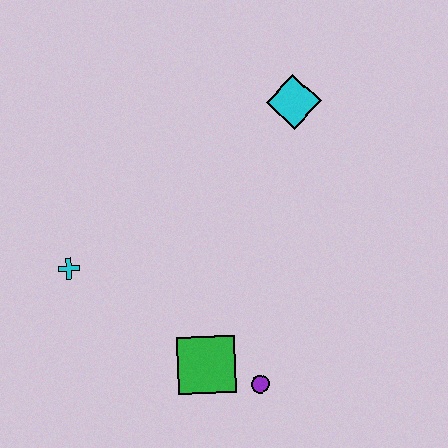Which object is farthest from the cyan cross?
The cyan diamond is farthest from the cyan cross.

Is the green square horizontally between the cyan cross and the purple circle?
Yes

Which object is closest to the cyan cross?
The green square is closest to the cyan cross.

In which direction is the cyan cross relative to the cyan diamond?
The cyan cross is to the left of the cyan diamond.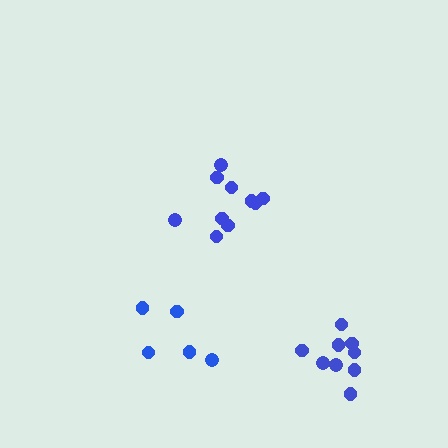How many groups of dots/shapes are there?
There are 3 groups.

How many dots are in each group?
Group 1: 10 dots, Group 2: 5 dots, Group 3: 9 dots (24 total).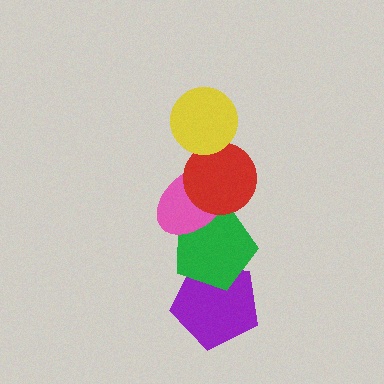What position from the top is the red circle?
The red circle is 2nd from the top.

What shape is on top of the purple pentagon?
The green pentagon is on top of the purple pentagon.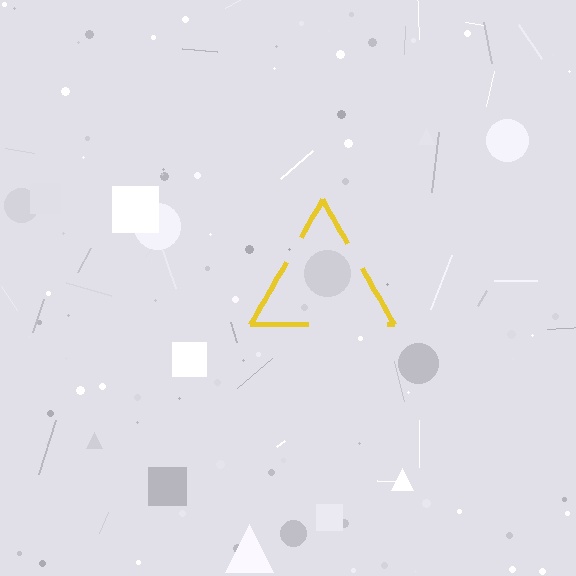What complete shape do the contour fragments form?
The contour fragments form a triangle.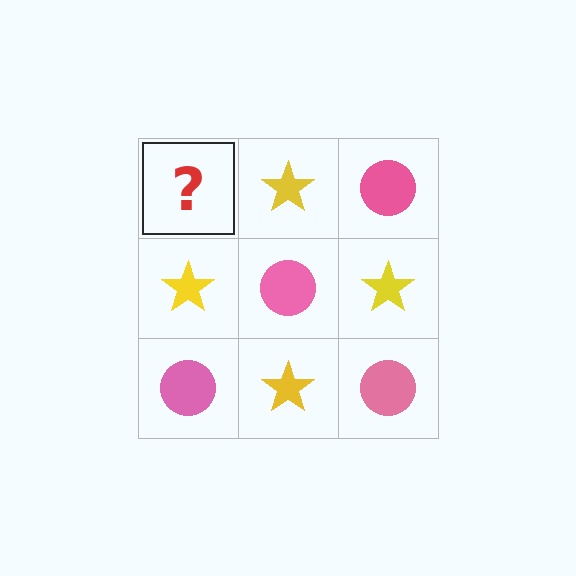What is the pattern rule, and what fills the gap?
The rule is that it alternates pink circle and yellow star in a checkerboard pattern. The gap should be filled with a pink circle.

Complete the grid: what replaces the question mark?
The question mark should be replaced with a pink circle.